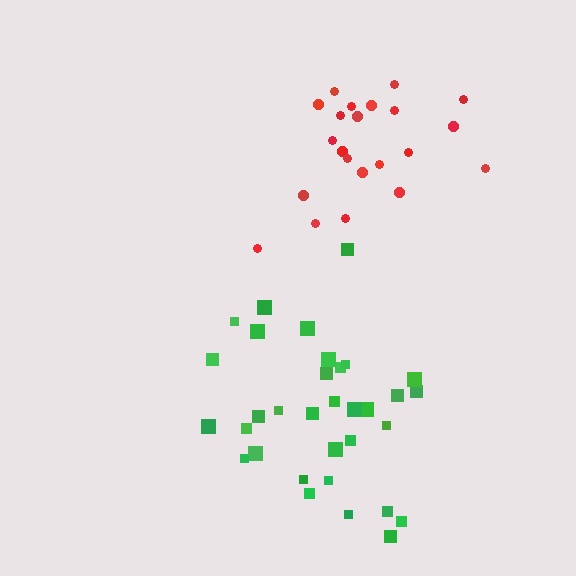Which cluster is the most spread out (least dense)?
Green.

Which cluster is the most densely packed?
Red.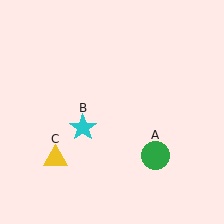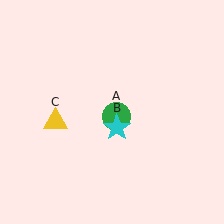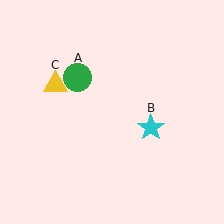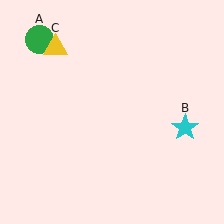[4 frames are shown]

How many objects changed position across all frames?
3 objects changed position: green circle (object A), cyan star (object B), yellow triangle (object C).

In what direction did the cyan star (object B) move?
The cyan star (object B) moved right.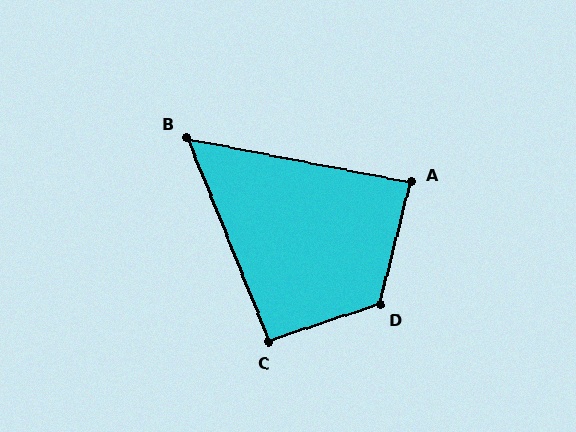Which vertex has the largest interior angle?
D, at approximately 123 degrees.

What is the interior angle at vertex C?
Approximately 93 degrees (approximately right).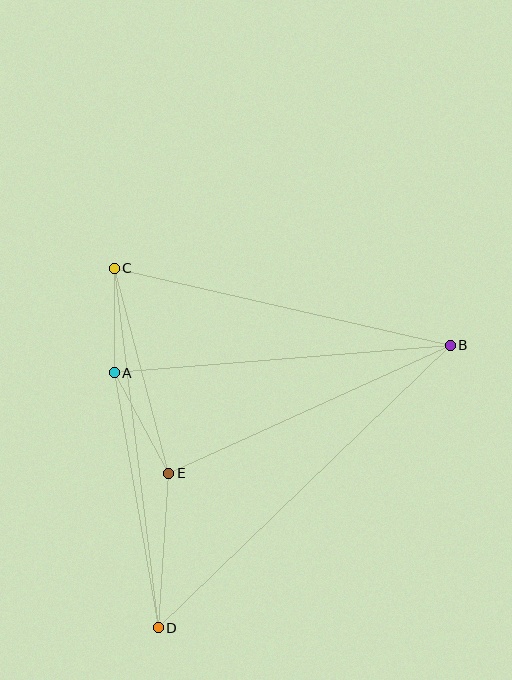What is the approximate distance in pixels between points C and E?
The distance between C and E is approximately 212 pixels.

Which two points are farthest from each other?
Points B and D are farthest from each other.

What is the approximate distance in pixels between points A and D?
The distance between A and D is approximately 259 pixels.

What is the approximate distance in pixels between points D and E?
The distance between D and E is approximately 155 pixels.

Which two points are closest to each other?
Points A and C are closest to each other.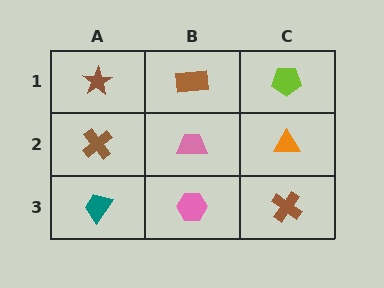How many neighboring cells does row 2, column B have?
4.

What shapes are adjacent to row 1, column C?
An orange triangle (row 2, column C), a brown rectangle (row 1, column B).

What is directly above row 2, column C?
A lime pentagon.